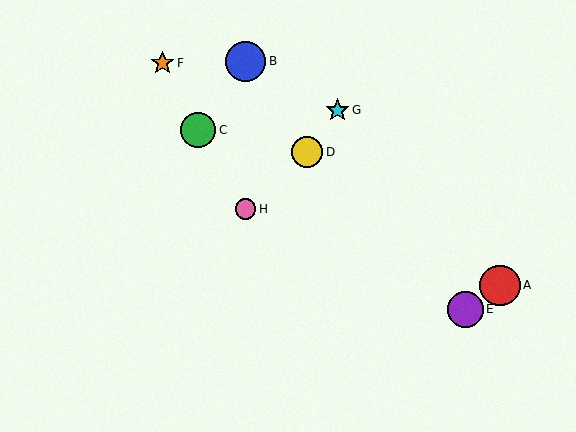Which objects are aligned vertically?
Objects B, H are aligned vertically.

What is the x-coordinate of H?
Object H is at x≈245.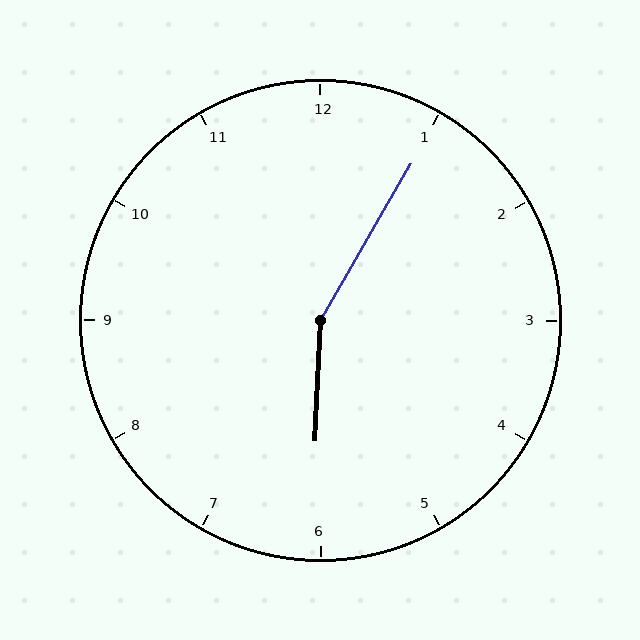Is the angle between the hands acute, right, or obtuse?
It is obtuse.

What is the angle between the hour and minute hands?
Approximately 152 degrees.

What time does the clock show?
6:05.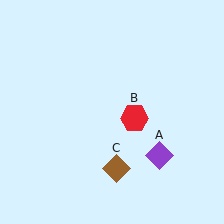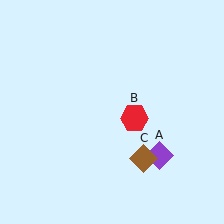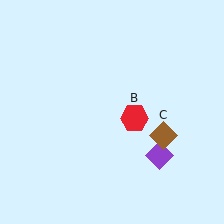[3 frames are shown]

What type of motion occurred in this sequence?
The brown diamond (object C) rotated counterclockwise around the center of the scene.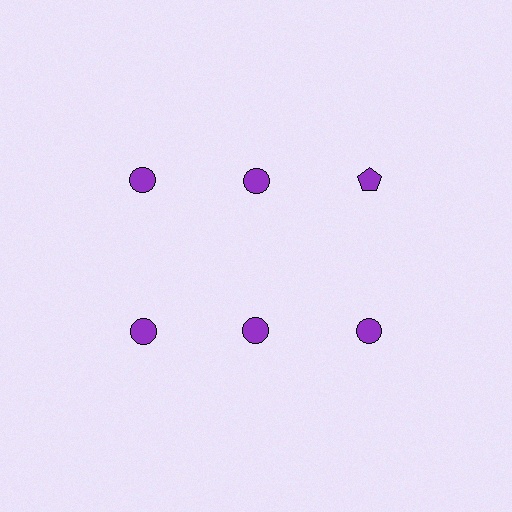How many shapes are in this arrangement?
There are 6 shapes arranged in a grid pattern.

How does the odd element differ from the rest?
It has a different shape: pentagon instead of circle.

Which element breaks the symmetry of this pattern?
The purple pentagon in the top row, center column breaks the symmetry. All other shapes are purple circles.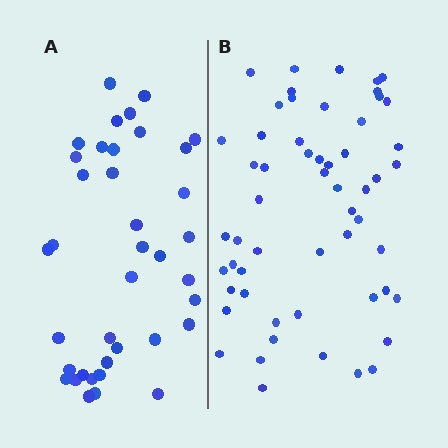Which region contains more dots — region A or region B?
Region B (the right region) has more dots.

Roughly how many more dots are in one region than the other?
Region B has approximately 20 more dots than region A.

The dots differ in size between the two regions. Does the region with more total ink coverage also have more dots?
No. Region A has more total ink coverage because its dots are larger, but region B actually contains more individual dots. Total area can be misleading — the number of items is what matters here.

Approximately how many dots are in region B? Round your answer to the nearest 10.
About 60 dots. (The exact count is 56, which rounds to 60.)